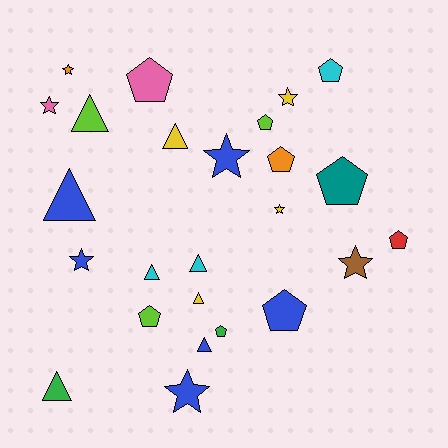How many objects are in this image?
There are 25 objects.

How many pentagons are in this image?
There are 9 pentagons.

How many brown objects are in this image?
There is 1 brown object.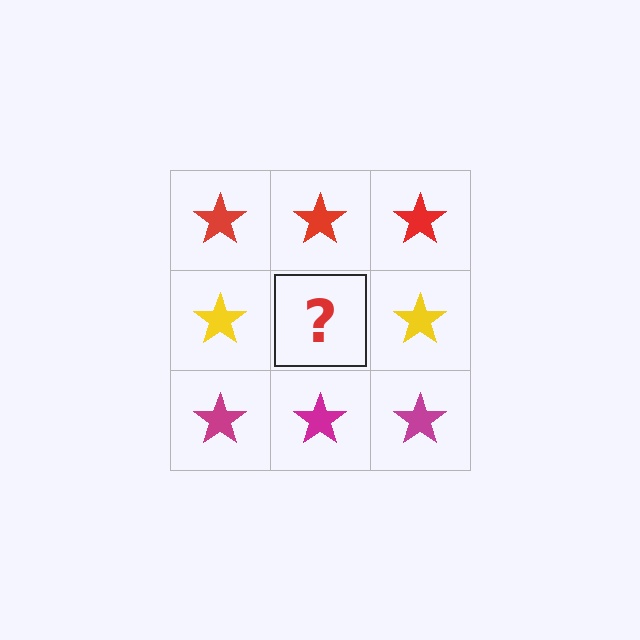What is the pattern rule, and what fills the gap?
The rule is that each row has a consistent color. The gap should be filled with a yellow star.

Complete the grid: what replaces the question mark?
The question mark should be replaced with a yellow star.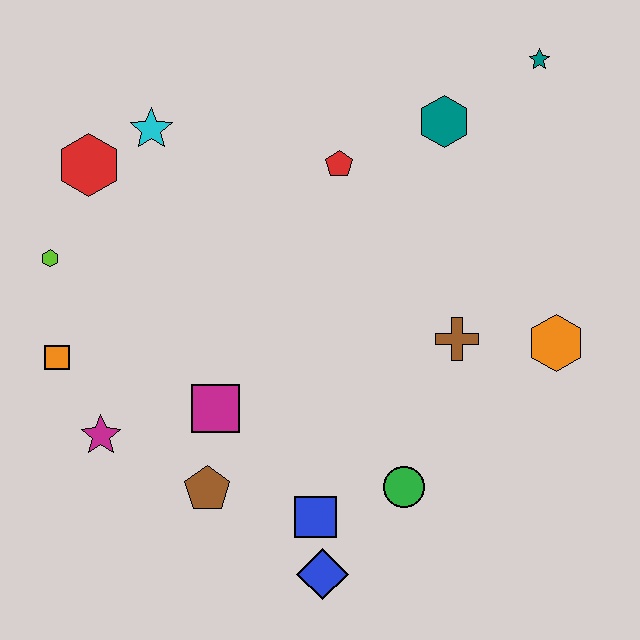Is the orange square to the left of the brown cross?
Yes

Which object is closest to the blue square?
The blue diamond is closest to the blue square.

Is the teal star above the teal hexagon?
Yes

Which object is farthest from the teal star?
The magenta star is farthest from the teal star.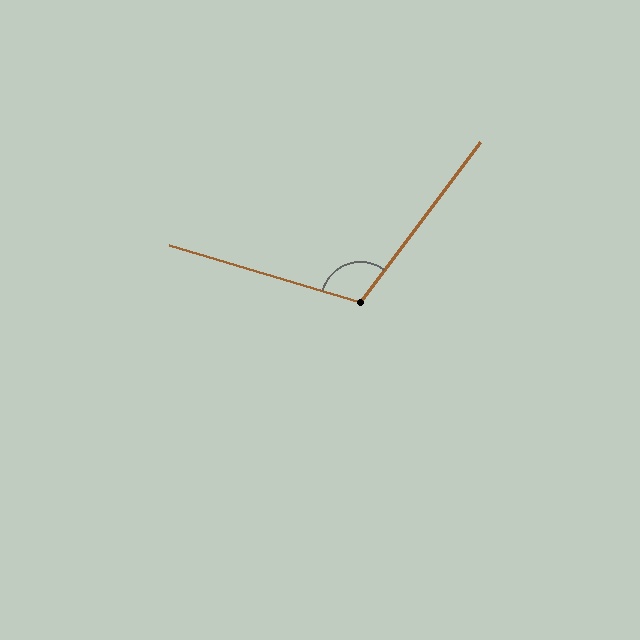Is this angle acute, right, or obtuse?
It is obtuse.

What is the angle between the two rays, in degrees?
Approximately 110 degrees.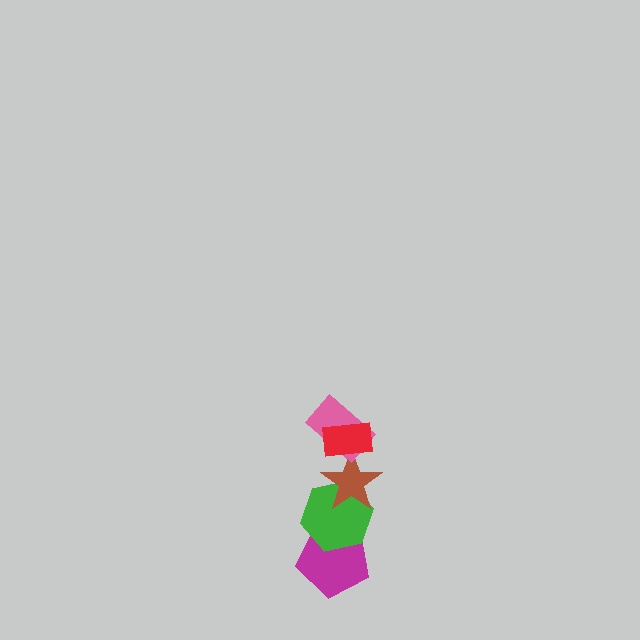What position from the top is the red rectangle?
The red rectangle is 1st from the top.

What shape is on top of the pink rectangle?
The red rectangle is on top of the pink rectangle.